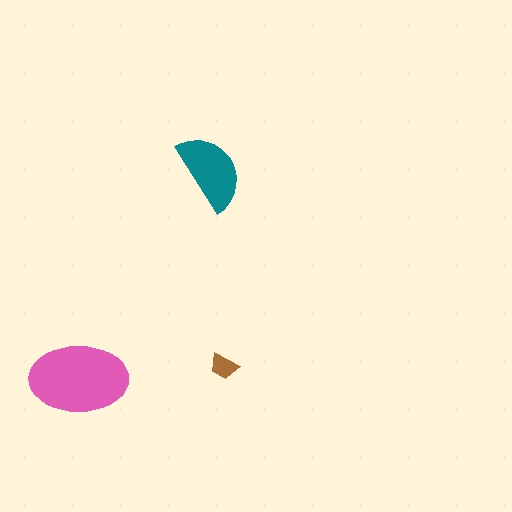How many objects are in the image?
There are 3 objects in the image.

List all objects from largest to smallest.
The pink ellipse, the teal semicircle, the brown trapezoid.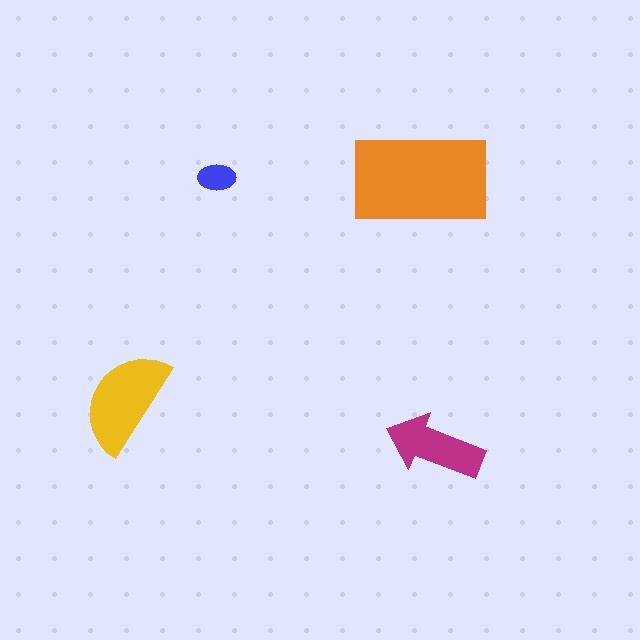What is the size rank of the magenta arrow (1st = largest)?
3rd.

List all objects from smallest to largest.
The blue ellipse, the magenta arrow, the yellow semicircle, the orange rectangle.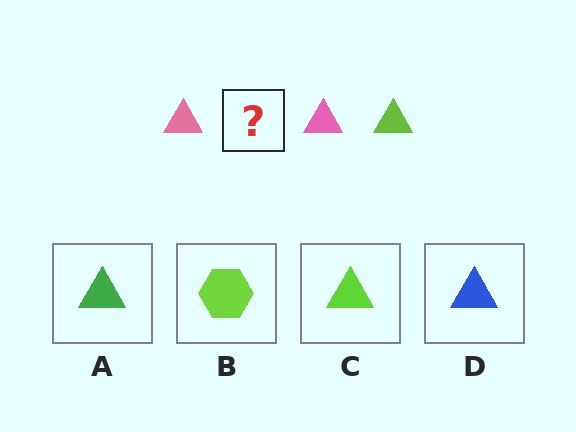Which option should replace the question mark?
Option C.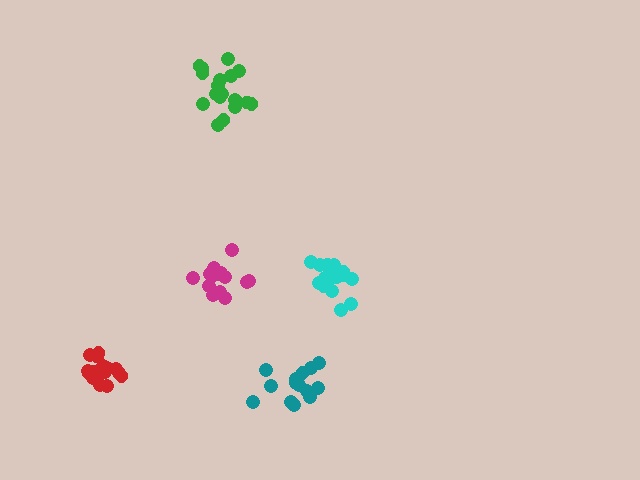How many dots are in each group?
Group 1: 14 dots, Group 2: 14 dots, Group 3: 19 dots, Group 4: 18 dots, Group 5: 17 dots (82 total).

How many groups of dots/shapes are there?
There are 5 groups.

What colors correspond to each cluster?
The clusters are colored: teal, magenta, green, cyan, red.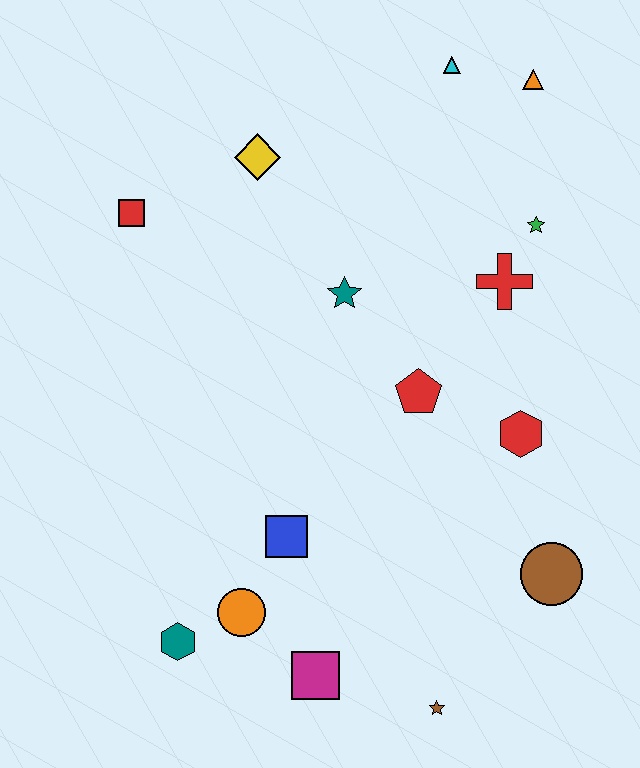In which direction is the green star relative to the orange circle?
The green star is above the orange circle.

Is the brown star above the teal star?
No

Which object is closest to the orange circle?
The teal hexagon is closest to the orange circle.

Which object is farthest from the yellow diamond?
The brown star is farthest from the yellow diamond.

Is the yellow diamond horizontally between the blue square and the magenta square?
No